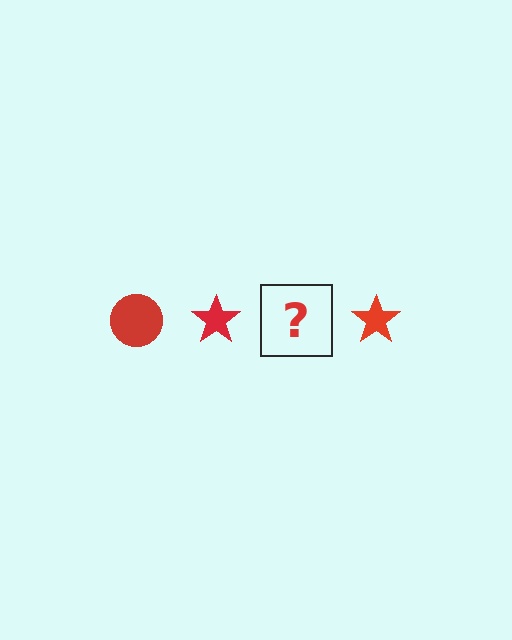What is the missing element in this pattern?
The missing element is a red circle.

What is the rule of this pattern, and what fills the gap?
The rule is that the pattern cycles through circle, star shapes in red. The gap should be filled with a red circle.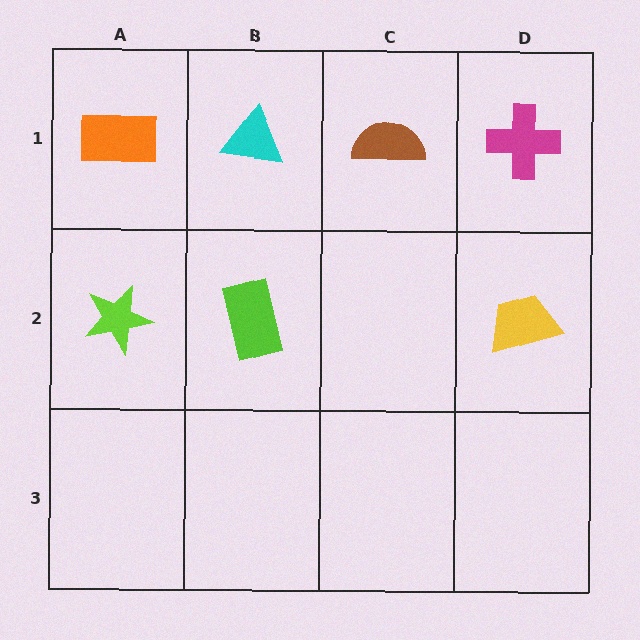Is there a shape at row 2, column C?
No, that cell is empty.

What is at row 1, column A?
An orange rectangle.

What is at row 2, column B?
A lime rectangle.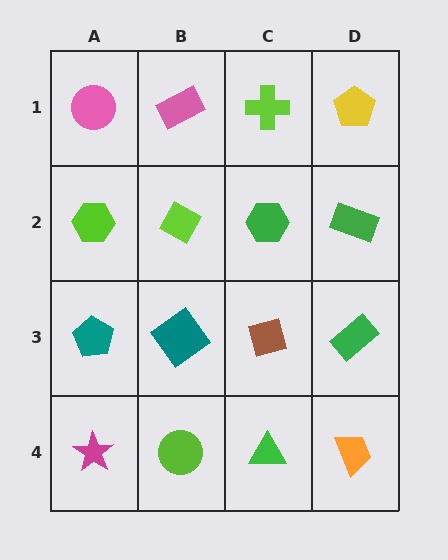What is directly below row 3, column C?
A green triangle.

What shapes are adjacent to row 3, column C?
A green hexagon (row 2, column C), a green triangle (row 4, column C), a teal diamond (row 3, column B), a green rectangle (row 3, column D).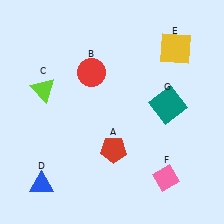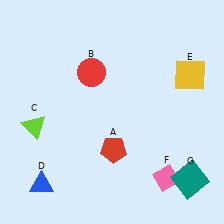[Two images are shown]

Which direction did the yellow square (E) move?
The yellow square (E) moved down.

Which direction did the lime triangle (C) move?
The lime triangle (C) moved down.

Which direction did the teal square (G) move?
The teal square (G) moved down.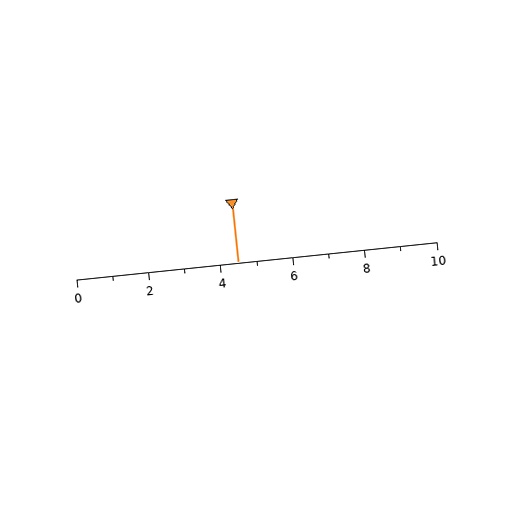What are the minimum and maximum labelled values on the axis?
The axis runs from 0 to 10.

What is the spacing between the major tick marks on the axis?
The major ticks are spaced 2 apart.